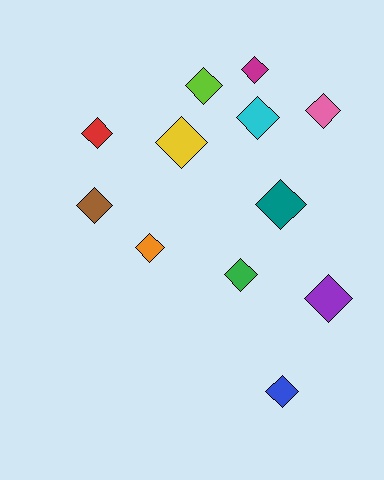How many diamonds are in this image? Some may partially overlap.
There are 12 diamonds.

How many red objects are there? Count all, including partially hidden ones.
There is 1 red object.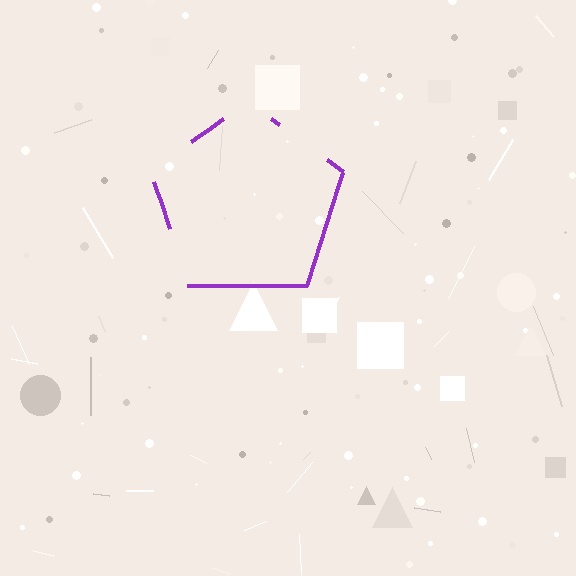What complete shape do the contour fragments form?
The contour fragments form a pentagon.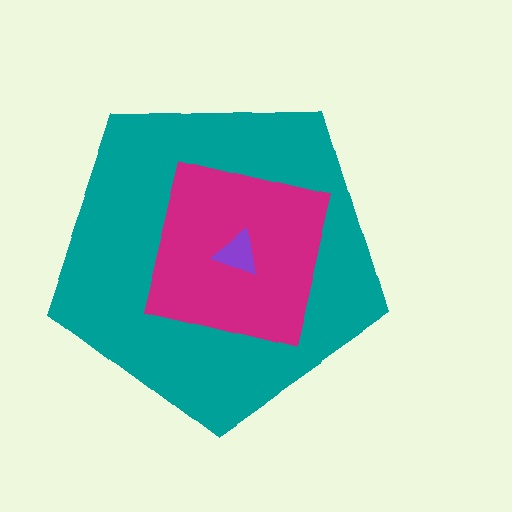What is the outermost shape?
The teal pentagon.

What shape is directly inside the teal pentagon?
The magenta square.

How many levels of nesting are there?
3.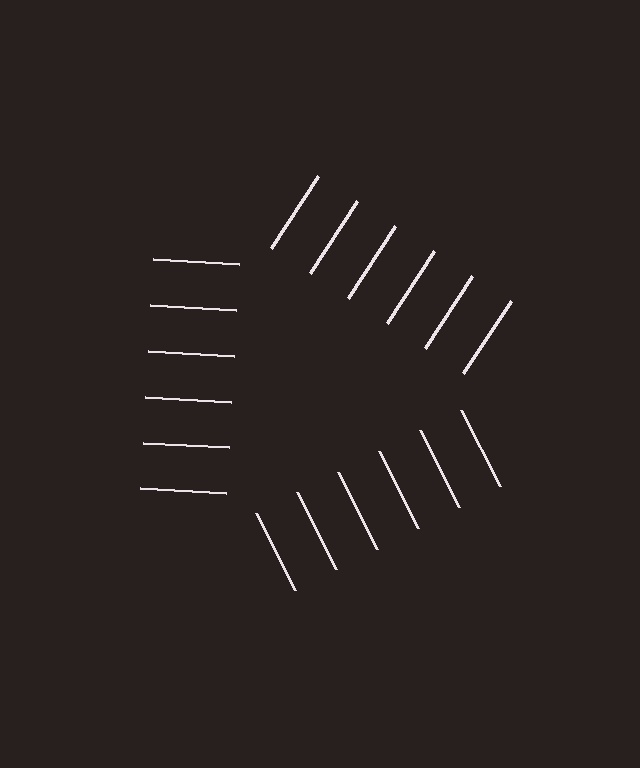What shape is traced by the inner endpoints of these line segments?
An illusory triangle — the line segments terminate on its edges but no continuous stroke is drawn.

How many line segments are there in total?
18 — 6 along each of the 3 edges.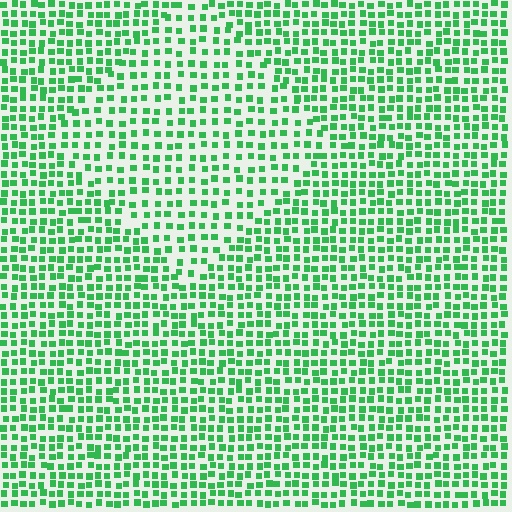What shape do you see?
I see a diamond.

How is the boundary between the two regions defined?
The boundary is defined by a change in element density (approximately 1.5x ratio). All elements are the same color, size, and shape.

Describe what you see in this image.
The image contains small green elements arranged at two different densities. A diamond-shaped region is visible where the elements are less densely packed than the surrounding area.